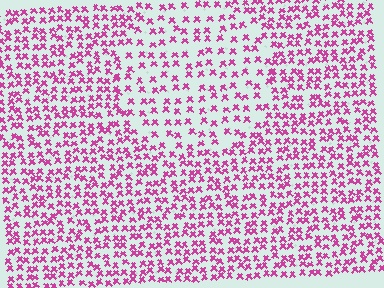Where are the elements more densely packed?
The elements are more densely packed outside the circle boundary.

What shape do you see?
I see a circle.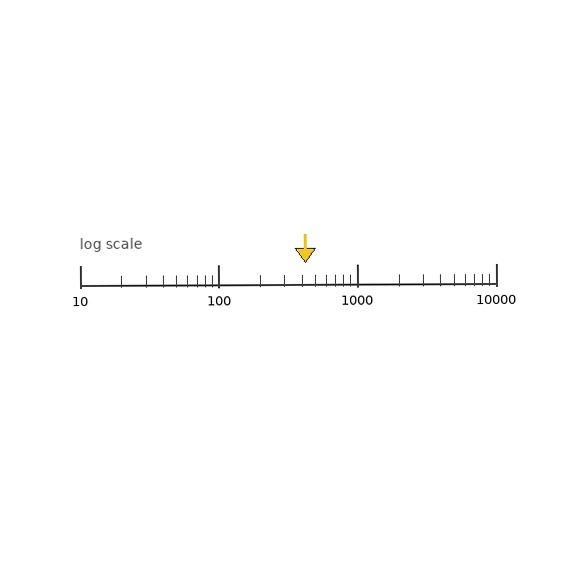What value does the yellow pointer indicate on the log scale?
The pointer indicates approximately 420.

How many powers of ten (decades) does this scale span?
The scale spans 3 decades, from 10 to 10000.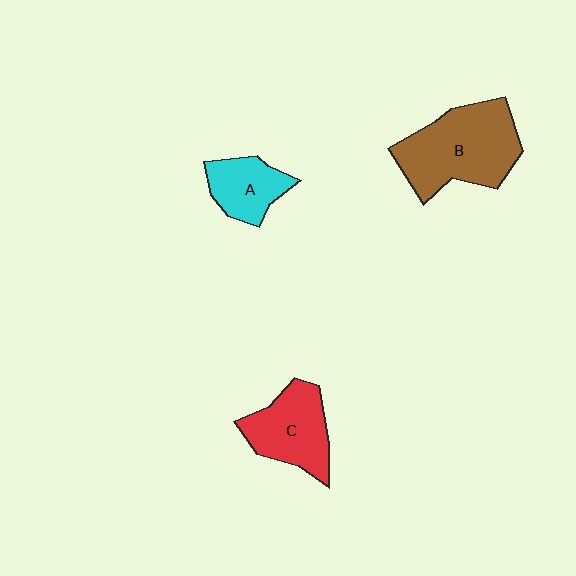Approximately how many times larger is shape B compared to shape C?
Approximately 1.5 times.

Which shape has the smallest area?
Shape A (cyan).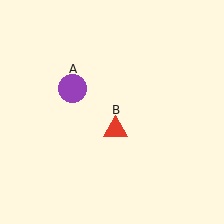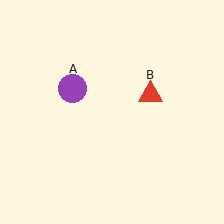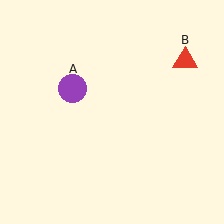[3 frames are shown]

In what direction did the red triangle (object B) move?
The red triangle (object B) moved up and to the right.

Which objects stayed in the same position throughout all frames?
Purple circle (object A) remained stationary.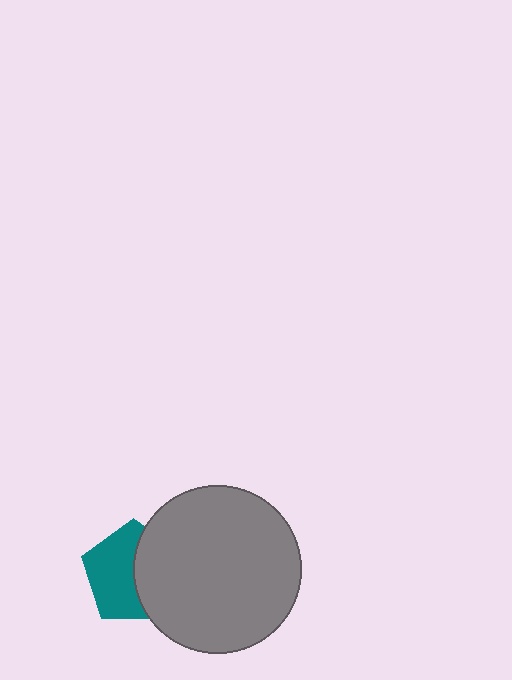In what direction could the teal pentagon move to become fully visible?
The teal pentagon could move left. That would shift it out from behind the gray circle entirely.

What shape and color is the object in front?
The object in front is a gray circle.